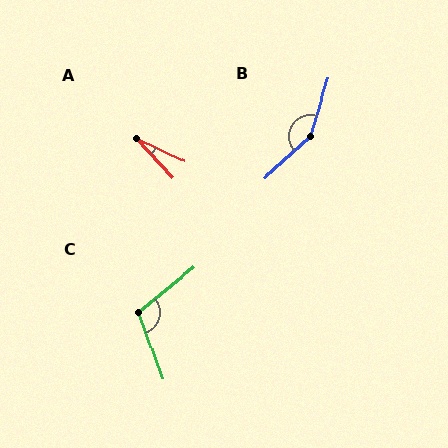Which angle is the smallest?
A, at approximately 21 degrees.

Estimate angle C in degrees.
Approximately 109 degrees.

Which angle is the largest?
B, at approximately 150 degrees.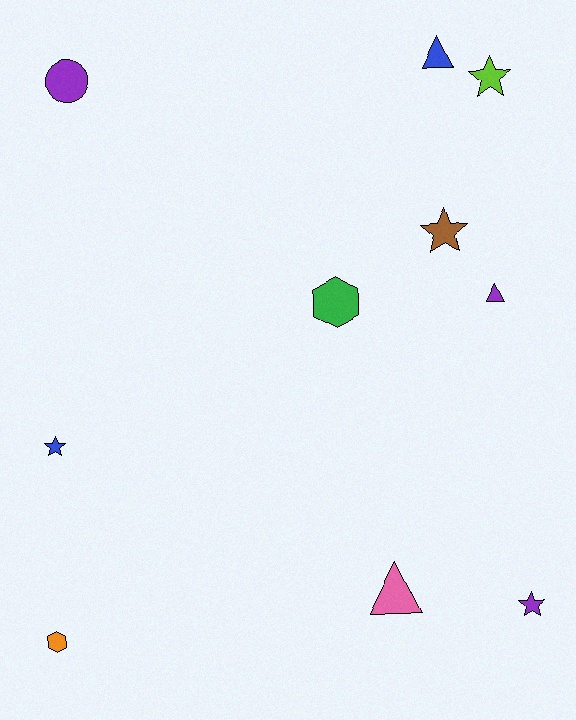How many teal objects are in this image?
There are no teal objects.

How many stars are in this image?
There are 4 stars.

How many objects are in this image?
There are 10 objects.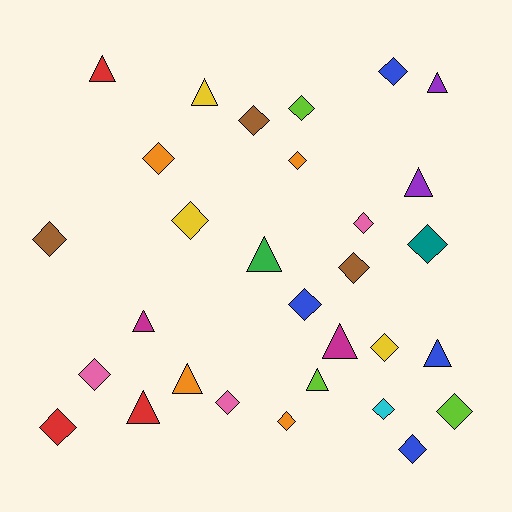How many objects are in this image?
There are 30 objects.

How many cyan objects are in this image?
There is 1 cyan object.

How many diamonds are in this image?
There are 19 diamonds.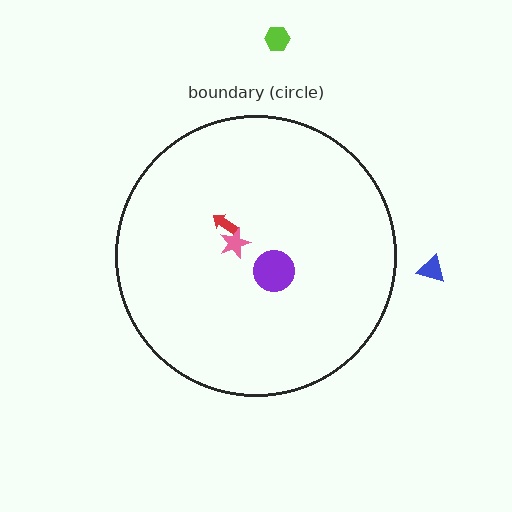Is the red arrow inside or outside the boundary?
Inside.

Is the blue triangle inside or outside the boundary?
Outside.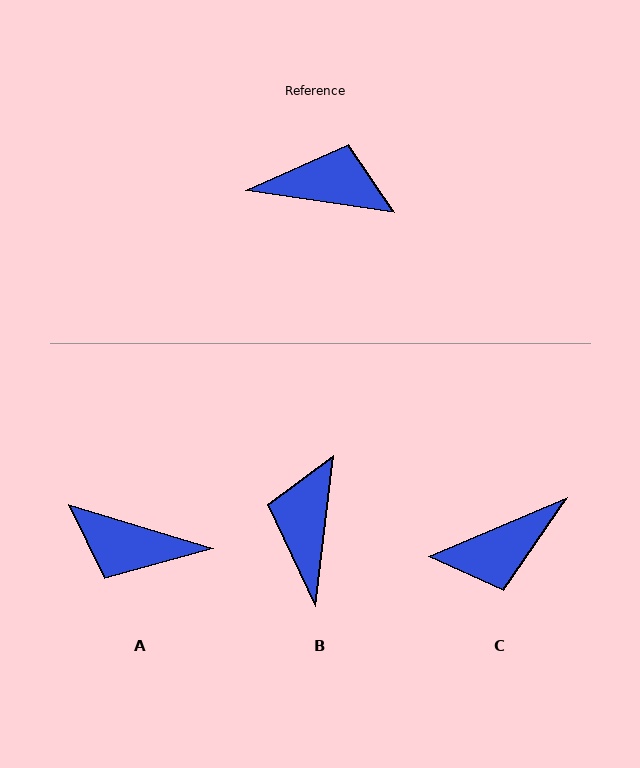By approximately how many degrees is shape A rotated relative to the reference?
Approximately 172 degrees counter-clockwise.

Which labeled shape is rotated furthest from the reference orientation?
A, about 172 degrees away.